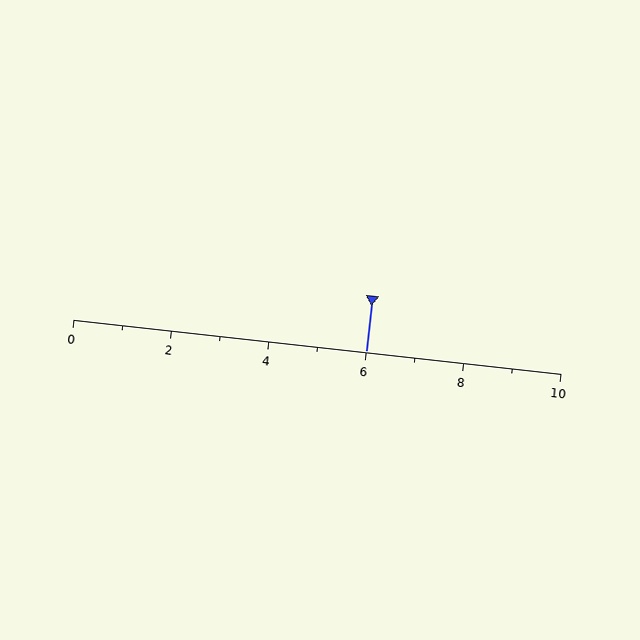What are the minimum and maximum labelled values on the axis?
The axis runs from 0 to 10.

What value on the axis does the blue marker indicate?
The marker indicates approximately 6.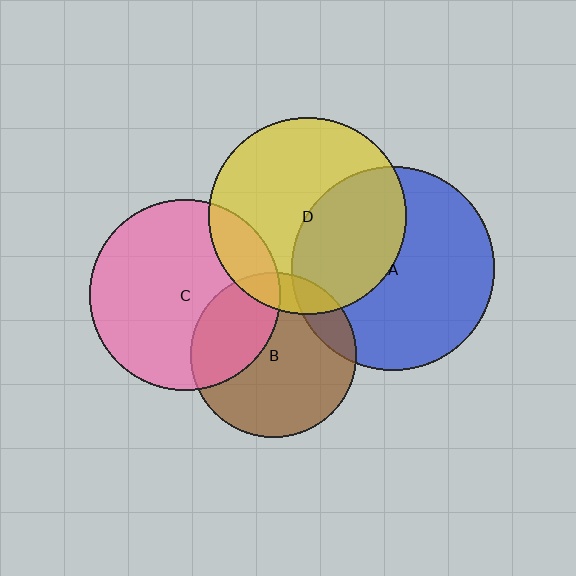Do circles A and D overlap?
Yes.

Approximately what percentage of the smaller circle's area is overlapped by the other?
Approximately 40%.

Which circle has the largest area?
Circle A (blue).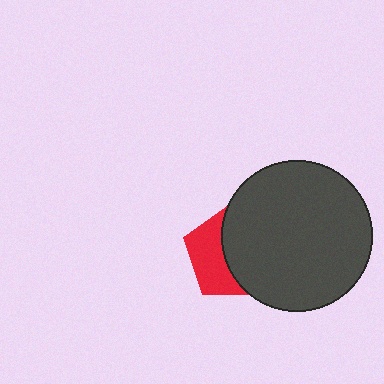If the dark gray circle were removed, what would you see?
You would see the complete red pentagon.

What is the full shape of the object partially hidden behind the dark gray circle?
The partially hidden object is a red pentagon.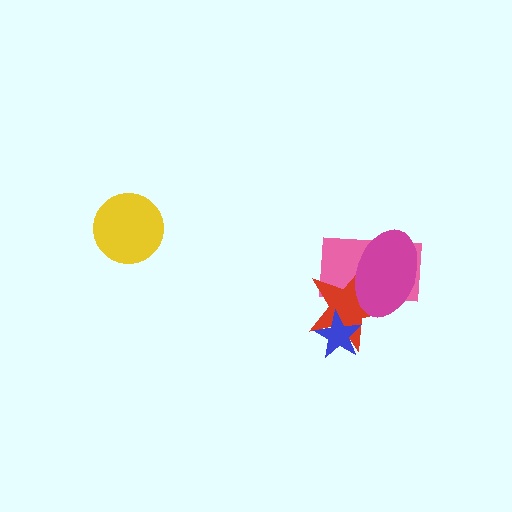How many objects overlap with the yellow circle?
0 objects overlap with the yellow circle.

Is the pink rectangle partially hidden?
Yes, it is partially covered by another shape.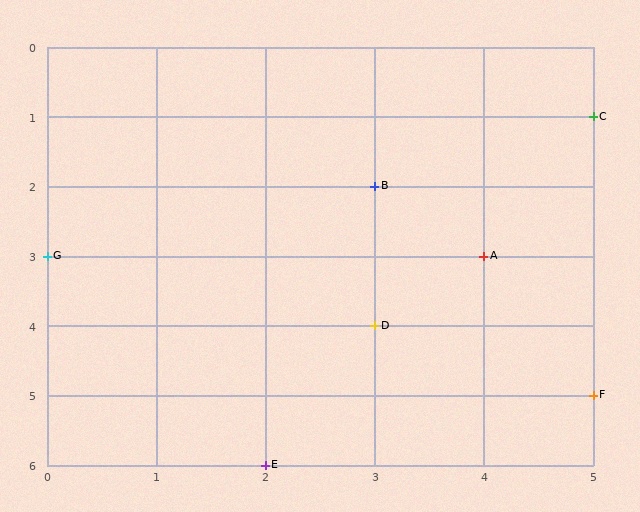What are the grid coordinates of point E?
Point E is at grid coordinates (2, 6).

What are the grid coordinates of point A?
Point A is at grid coordinates (4, 3).